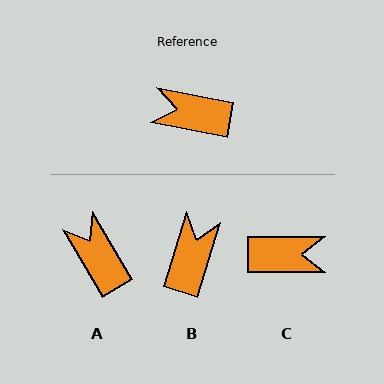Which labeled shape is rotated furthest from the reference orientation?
C, about 169 degrees away.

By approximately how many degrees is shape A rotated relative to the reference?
Approximately 49 degrees clockwise.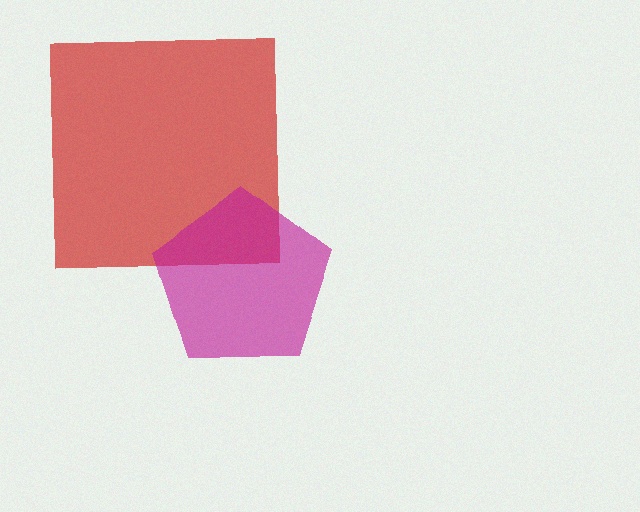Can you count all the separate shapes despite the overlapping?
Yes, there are 2 separate shapes.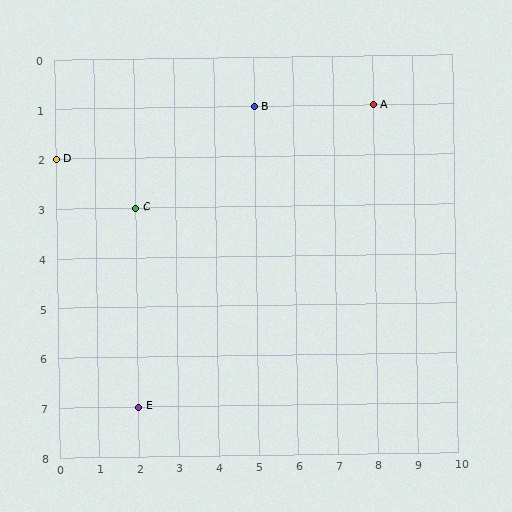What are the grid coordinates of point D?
Point D is at grid coordinates (0, 2).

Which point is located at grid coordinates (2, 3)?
Point C is at (2, 3).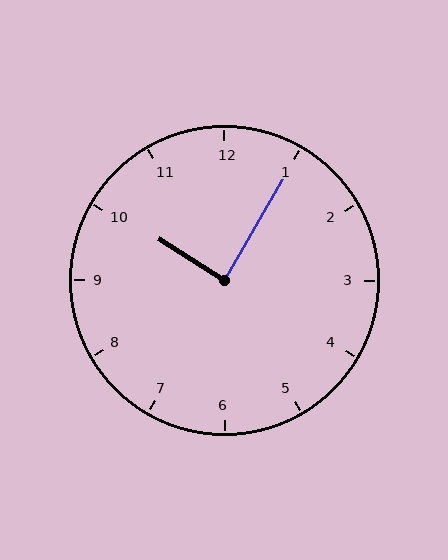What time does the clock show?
10:05.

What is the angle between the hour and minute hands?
Approximately 88 degrees.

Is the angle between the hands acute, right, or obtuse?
It is right.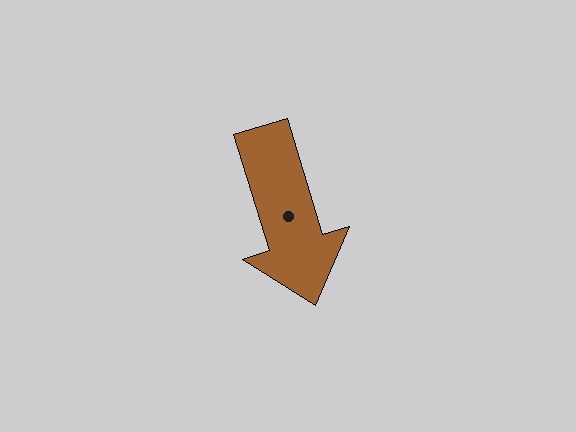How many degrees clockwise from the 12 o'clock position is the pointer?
Approximately 163 degrees.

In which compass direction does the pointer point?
South.